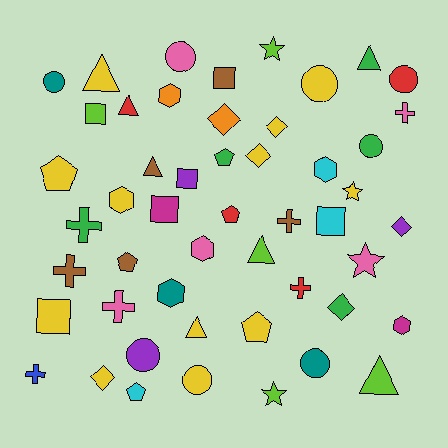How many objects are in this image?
There are 50 objects.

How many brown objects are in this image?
There are 5 brown objects.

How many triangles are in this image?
There are 7 triangles.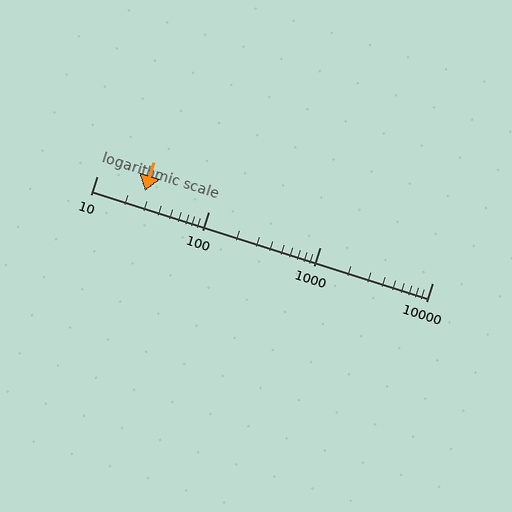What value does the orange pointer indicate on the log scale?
The pointer indicates approximately 27.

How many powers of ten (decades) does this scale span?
The scale spans 3 decades, from 10 to 10000.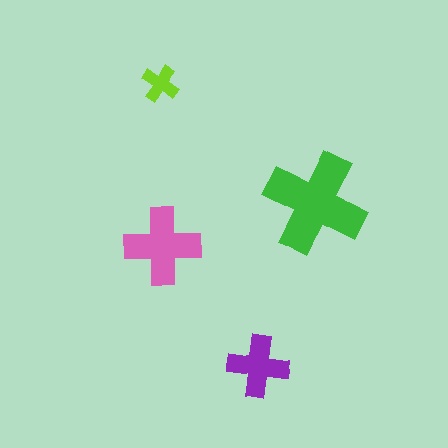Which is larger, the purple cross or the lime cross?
The purple one.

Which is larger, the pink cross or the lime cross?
The pink one.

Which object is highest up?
The lime cross is topmost.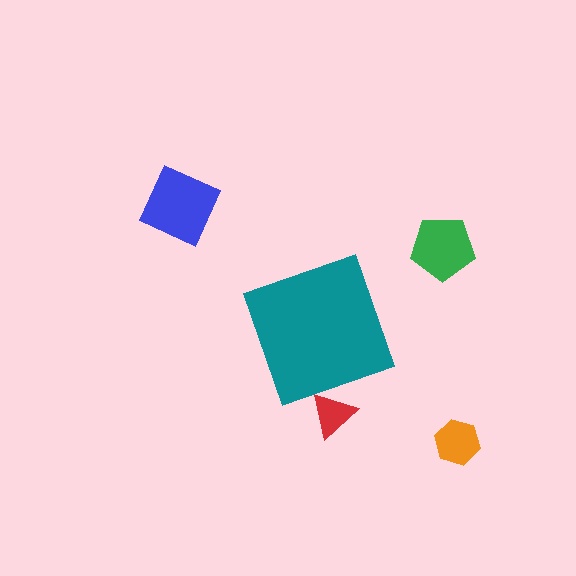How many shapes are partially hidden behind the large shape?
1 shape is partially hidden.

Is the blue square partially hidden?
No, the blue square is fully visible.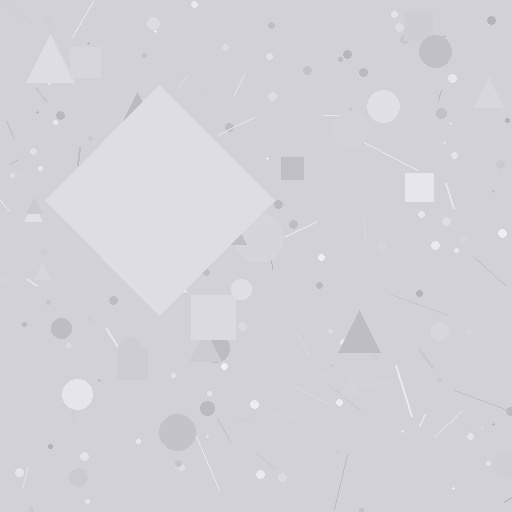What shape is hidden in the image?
A diamond is hidden in the image.